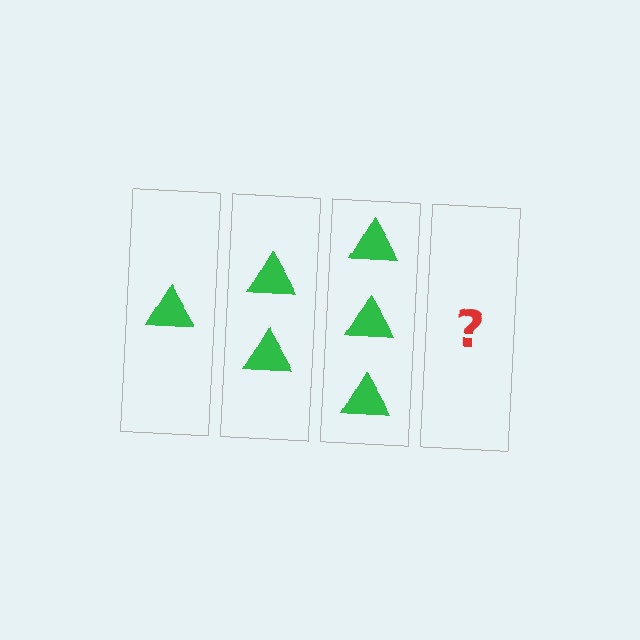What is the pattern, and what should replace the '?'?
The pattern is that each step adds one more triangle. The '?' should be 4 triangles.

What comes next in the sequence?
The next element should be 4 triangles.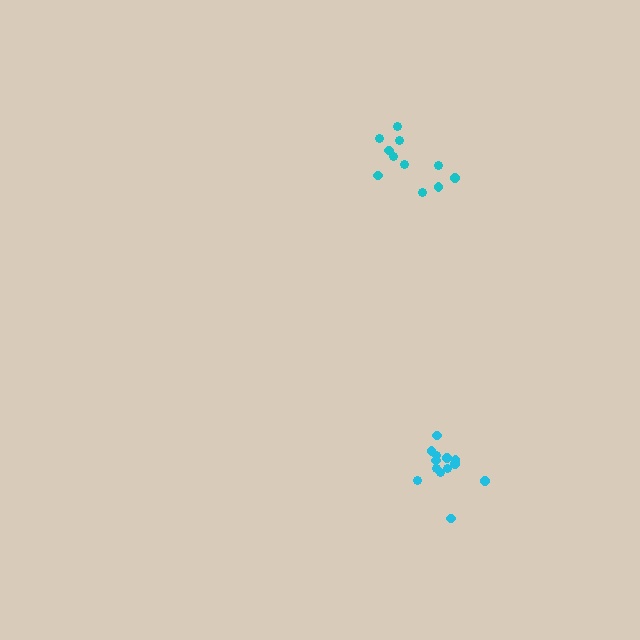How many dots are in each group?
Group 1: 11 dots, Group 2: 13 dots (24 total).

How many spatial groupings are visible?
There are 2 spatial groupings.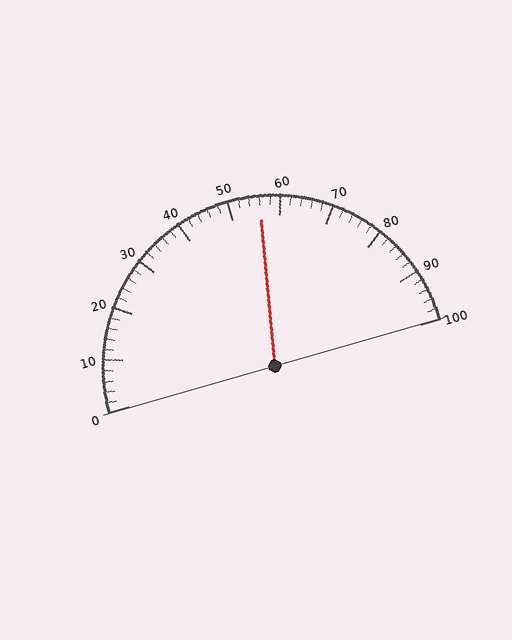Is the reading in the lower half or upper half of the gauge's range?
The reading is in the upper half of the range (0 to 100).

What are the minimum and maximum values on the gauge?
The gauge ranges from 0 to 100.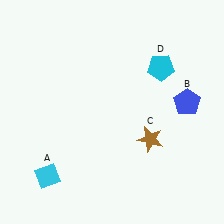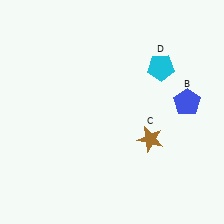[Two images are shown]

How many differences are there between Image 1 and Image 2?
There is 1 difference between the two images.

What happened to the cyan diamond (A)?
The cyan diamond (A) was removed in Image 2. It was in the bottom-left area of Image 1.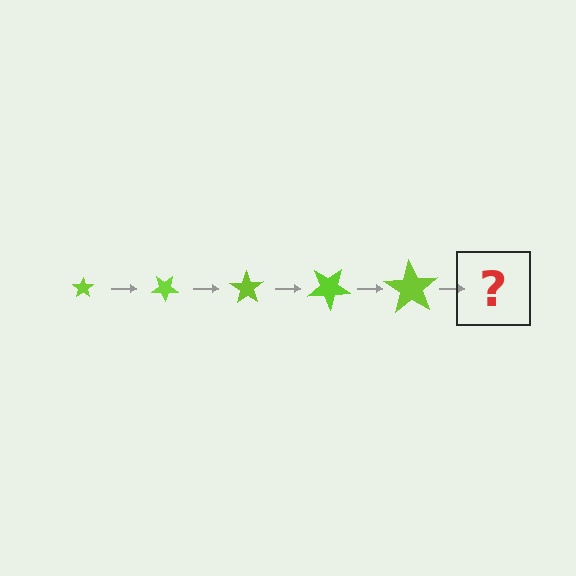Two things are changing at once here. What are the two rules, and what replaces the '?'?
The two rules are that the star grows larger each step and it rotates 35 degrees each step. The '?' should be a star, larger than the previous one and rotated 175 degrees from the start.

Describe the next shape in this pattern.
It should be a star, larger than the previous one and rotated 175 degrees from the start.